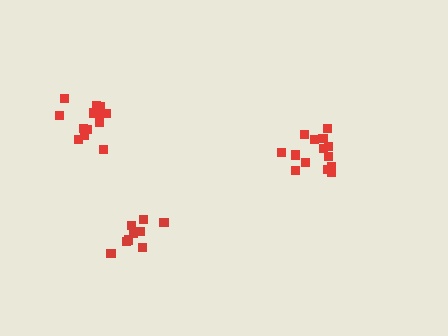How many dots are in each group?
Group 1: 9 dots, Group 2: 13 dots, Group 3: 14 dots (36 total).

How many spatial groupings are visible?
There are 3 spatial groupings.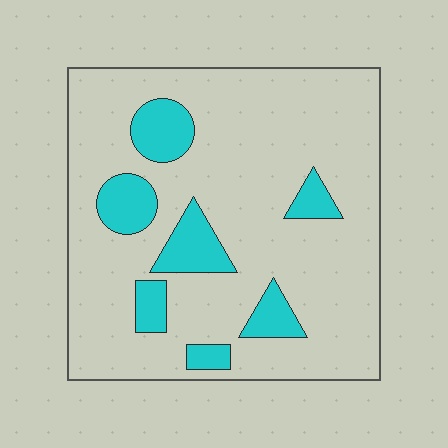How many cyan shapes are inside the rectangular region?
7.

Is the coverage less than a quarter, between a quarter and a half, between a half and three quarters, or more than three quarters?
Less than a quarter.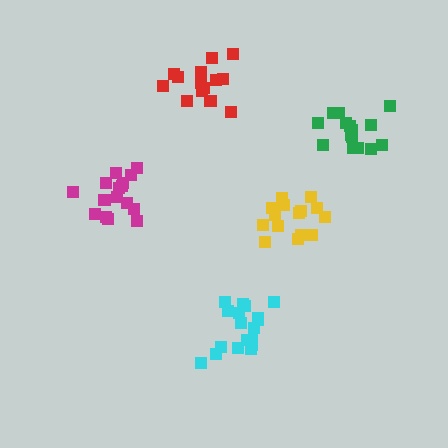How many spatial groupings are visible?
There are 5 spatial groupings.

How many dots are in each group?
Group 1: 18 dots, Group 2: 14 dots, Group 3: 15 dots, Group 4: 15 dots, Group 5: 17 dots (79 total).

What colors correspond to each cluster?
The clusters are colored: cyan, red, yellow, green, magenta.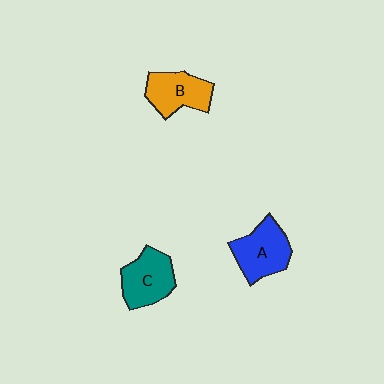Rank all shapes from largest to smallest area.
From largest to smallest: A (blue), C (teal), B (orange).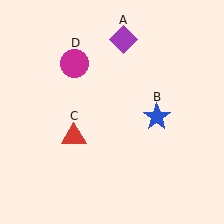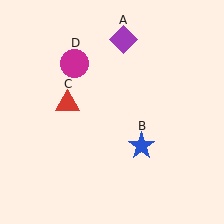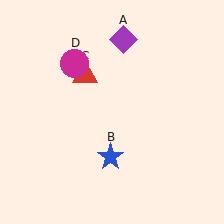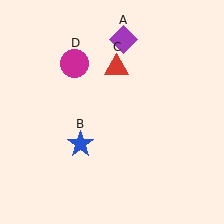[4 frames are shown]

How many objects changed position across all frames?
2 objects changed position: blue star (object B), red triangle (object C).